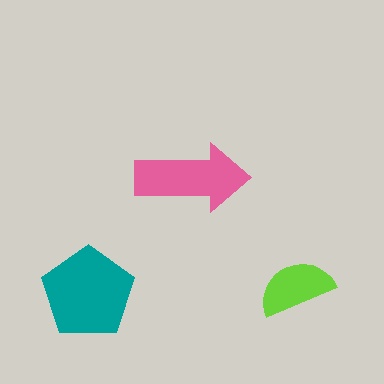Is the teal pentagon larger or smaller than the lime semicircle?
Larger.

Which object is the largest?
The teal pentagon.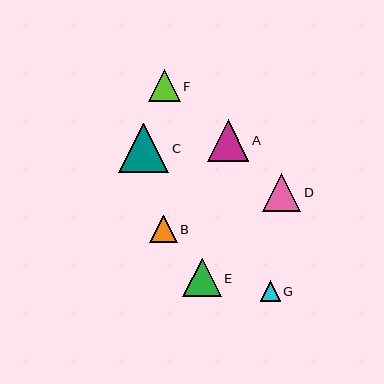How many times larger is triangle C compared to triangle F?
Triangle C is approximately 1.5 times the size of triangle F.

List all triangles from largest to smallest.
From largest to smallest: C, A, E, D, F, B, G.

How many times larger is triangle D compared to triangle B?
Triangle D is approximately 1.4 times the size of triangle B.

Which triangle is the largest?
Triangle C is the largest with a size of approximately 50 pixels.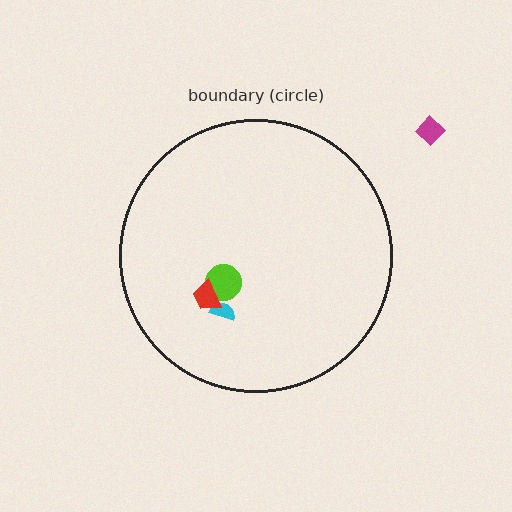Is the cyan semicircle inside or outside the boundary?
Inside.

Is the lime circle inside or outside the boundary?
Inside.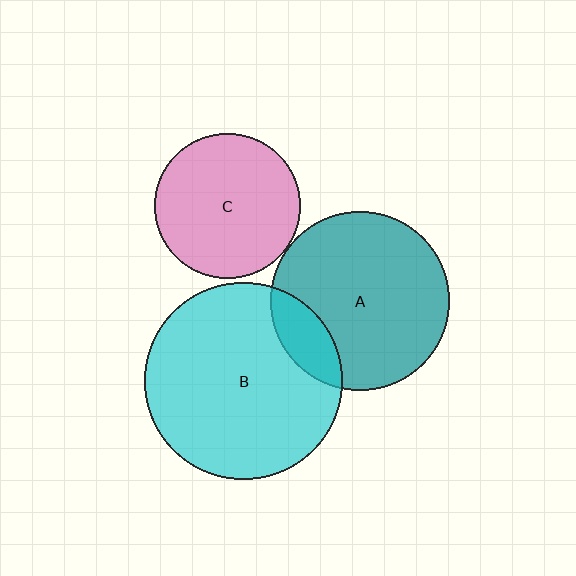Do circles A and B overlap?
Yes.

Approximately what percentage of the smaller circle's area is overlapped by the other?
Approximately 15%.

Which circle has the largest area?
Circle B (cyan).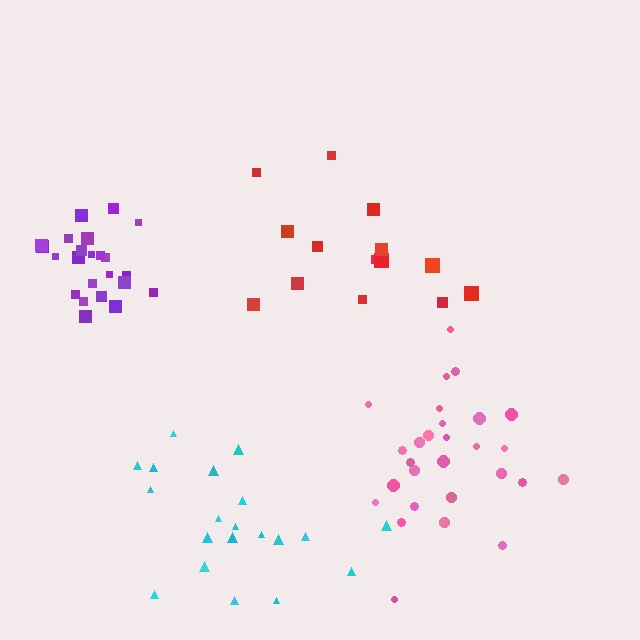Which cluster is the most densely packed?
Purple.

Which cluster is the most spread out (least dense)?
Red.